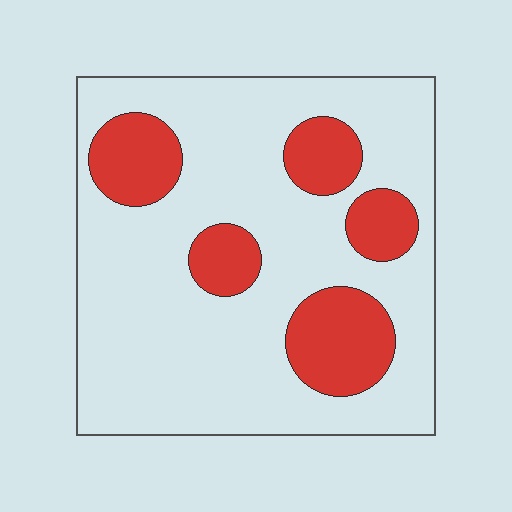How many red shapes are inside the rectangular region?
5.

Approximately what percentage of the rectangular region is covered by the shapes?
Approximately 25%.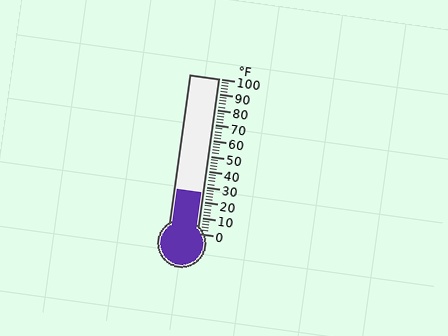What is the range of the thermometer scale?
The thermometer scale ranges from 0°F to 100°F.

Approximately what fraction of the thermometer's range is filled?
The thermometer is filled to approximately 25% of its range.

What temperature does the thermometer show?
The thermometer shows approximately 26°F.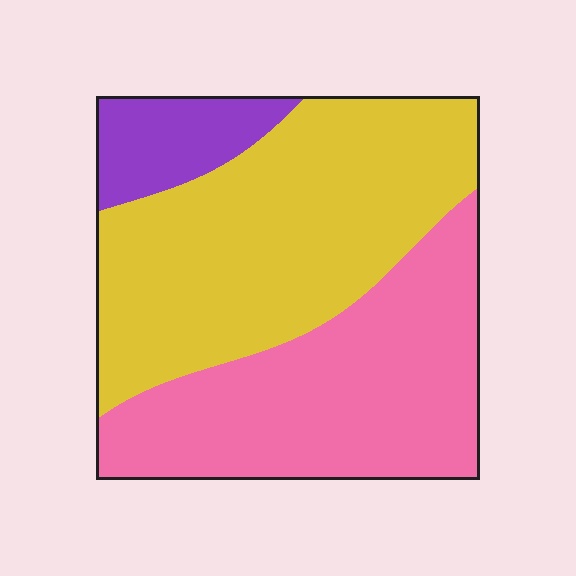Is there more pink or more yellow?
Yellow.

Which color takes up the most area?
Yellow, at roughly 50%.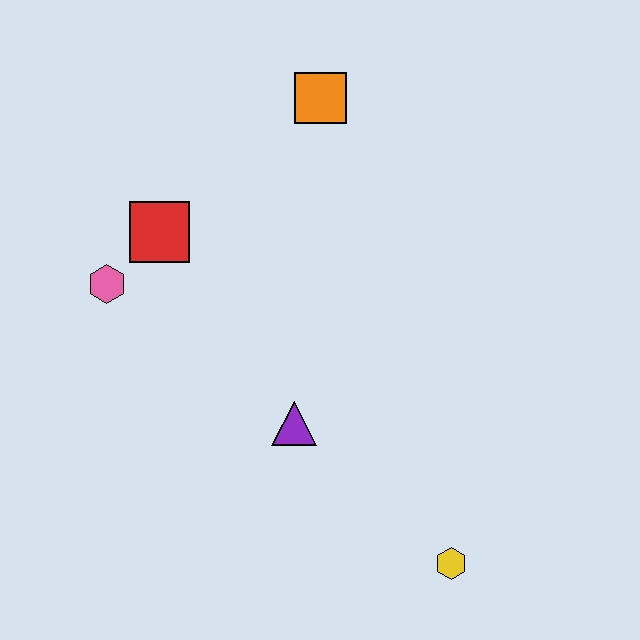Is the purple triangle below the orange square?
Yes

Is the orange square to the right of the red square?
Yes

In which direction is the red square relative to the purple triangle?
The red square is above the purple triangle.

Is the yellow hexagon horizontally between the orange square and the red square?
No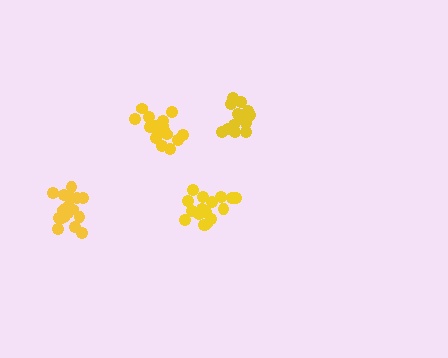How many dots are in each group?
Group 1: 17 dots, Group 2: 14 dots, Group 3: 17 dots, Group 4: 18 dots (66 total).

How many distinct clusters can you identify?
There are 4 distinct clusters.